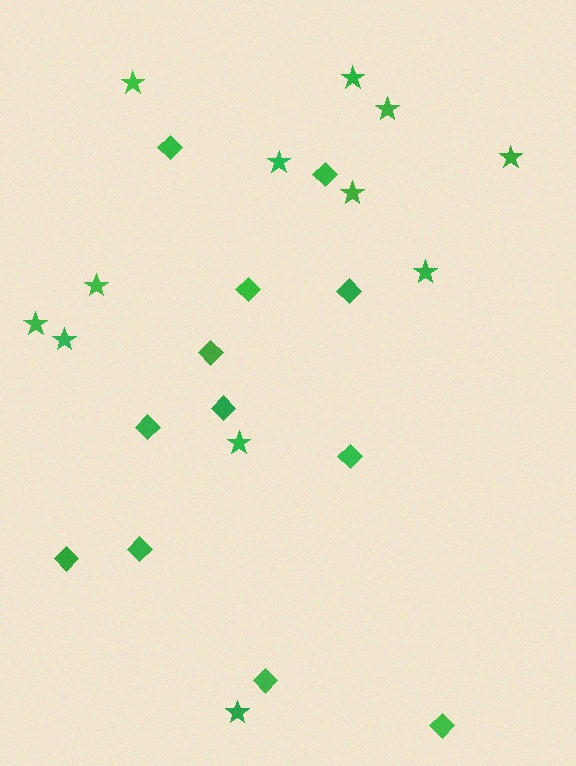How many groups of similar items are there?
There are 2 groups: one group of stars (12) and one group of diamonds (12).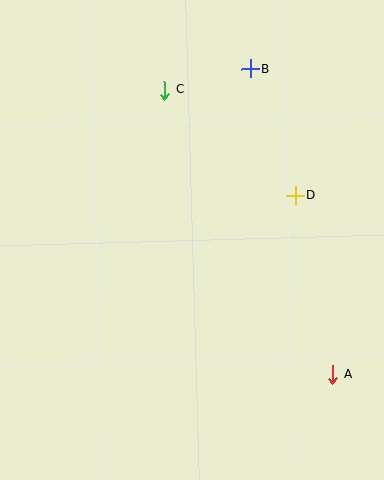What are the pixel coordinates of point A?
Point A is at (332, 374).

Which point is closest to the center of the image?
Point D at (295, 196) is closest to the center.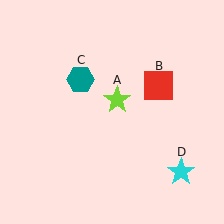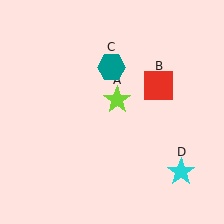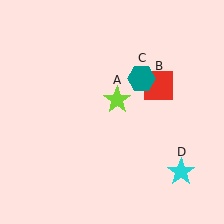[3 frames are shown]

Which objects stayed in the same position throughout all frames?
Lime star (object A) and red square (object B) and cyan star (object D) remained stationary.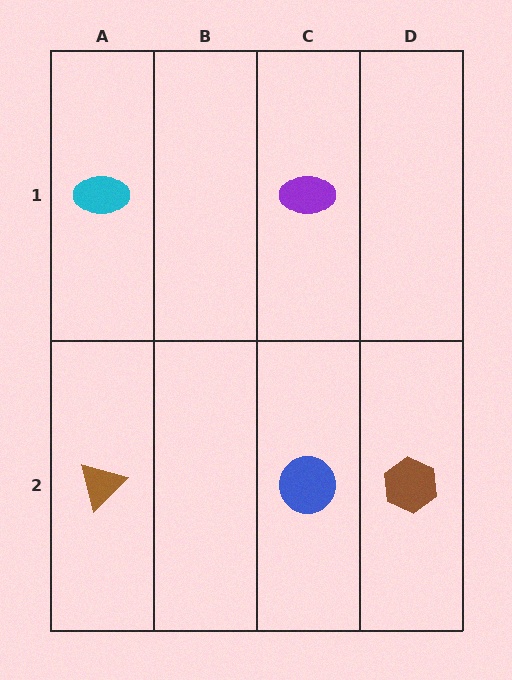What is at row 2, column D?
A brown hexagon.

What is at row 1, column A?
A cyan ellipse.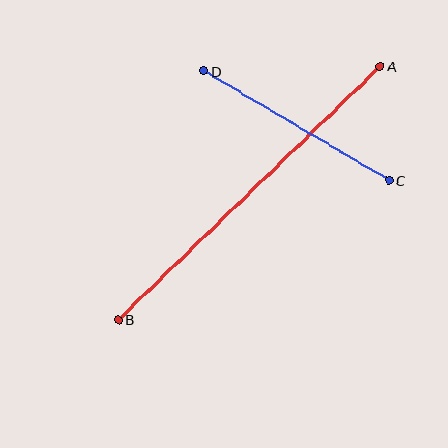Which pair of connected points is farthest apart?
Points A and B are farthest apart.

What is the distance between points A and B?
The distance is approximately 365 pixels.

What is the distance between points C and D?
The distance is approximately 215 pixels.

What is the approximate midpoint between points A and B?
The midpoint is at approximately (249, 193) pixels.